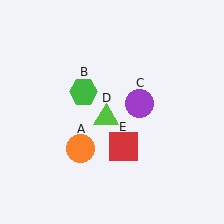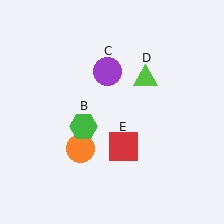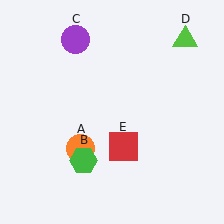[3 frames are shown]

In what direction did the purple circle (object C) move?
The purple circle (object C) moved up and to the left.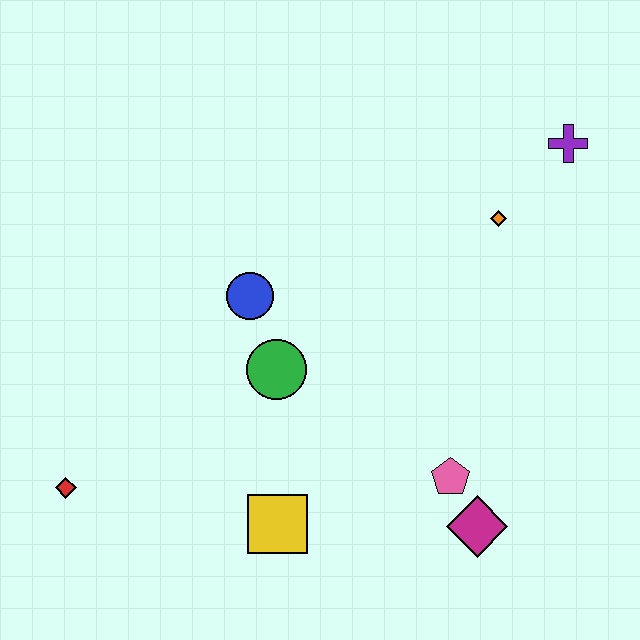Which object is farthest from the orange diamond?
The red diamond is farthest from the orange diamond.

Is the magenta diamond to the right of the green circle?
Yes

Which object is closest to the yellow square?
The green circle is closest to the yellow square.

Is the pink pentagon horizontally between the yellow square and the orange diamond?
Yes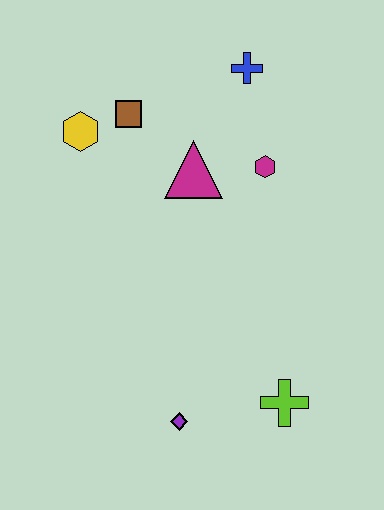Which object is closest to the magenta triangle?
The magenta hexagon is closest to the magenta triangle.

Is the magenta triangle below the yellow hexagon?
Yes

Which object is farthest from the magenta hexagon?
The purple diamond is farthest from the magenta hexagon.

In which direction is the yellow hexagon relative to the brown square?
The yellow hexagon is to the left of the brown square.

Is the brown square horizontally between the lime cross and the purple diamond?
No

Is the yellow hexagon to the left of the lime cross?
Yes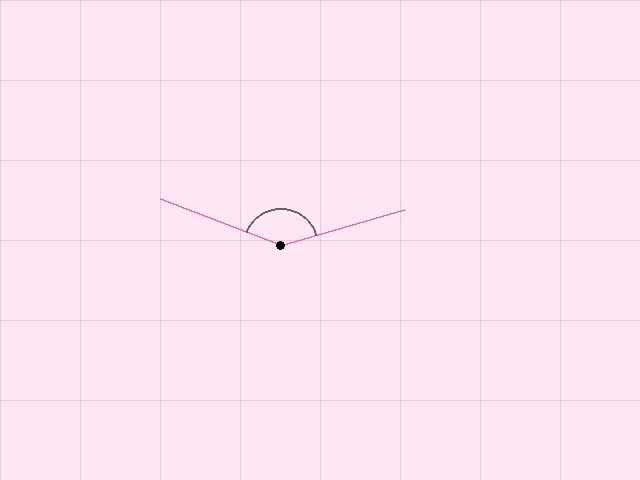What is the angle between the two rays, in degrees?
Approximately 142 degrees.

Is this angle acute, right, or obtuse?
It is obtuse.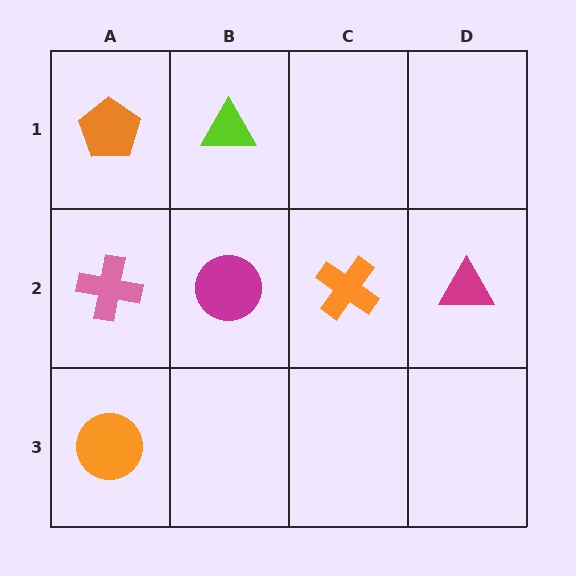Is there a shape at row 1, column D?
No, that cell is empty.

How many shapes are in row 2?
4 shapes.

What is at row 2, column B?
A magenta circle.